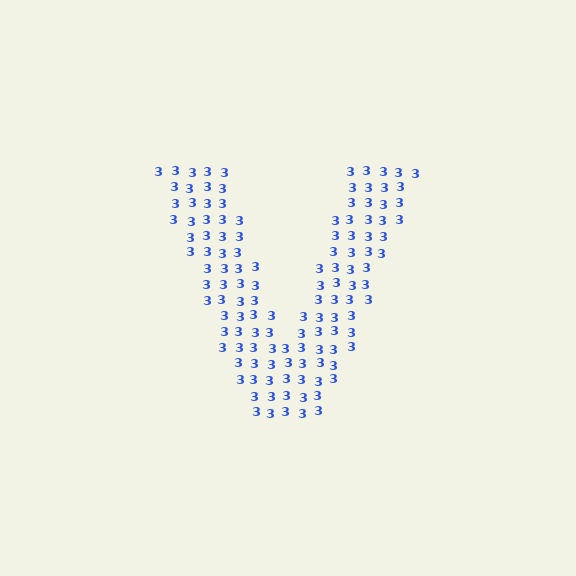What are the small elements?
The small elements are digit 3's.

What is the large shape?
The large shape is the letter V.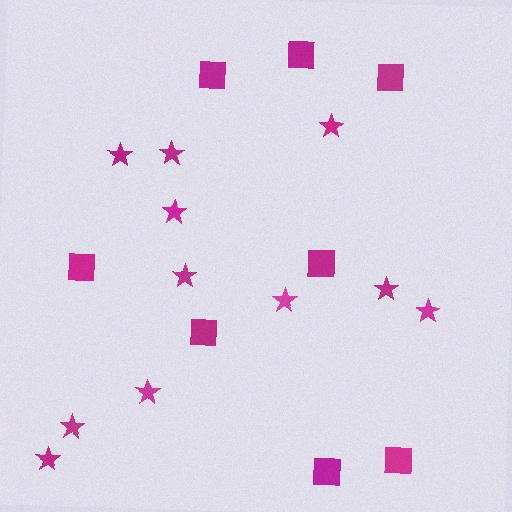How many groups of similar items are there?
There are 2 groups: one group of stars (11) and one group of squares (8).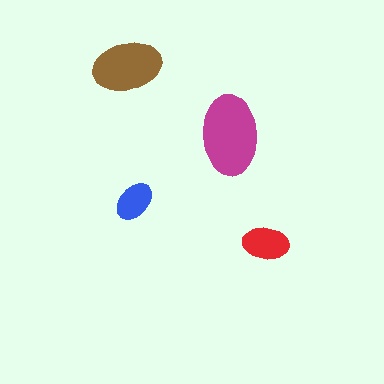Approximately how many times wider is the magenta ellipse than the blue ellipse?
About 2 times wider.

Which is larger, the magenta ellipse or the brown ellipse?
The magenta one.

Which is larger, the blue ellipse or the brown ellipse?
The brown one.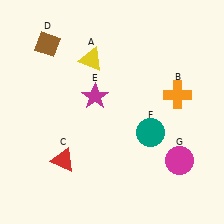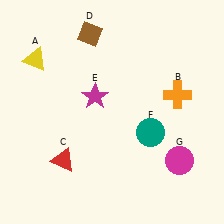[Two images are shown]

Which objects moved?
The objects that moved are: the yellow triangle (A), the brown diamond (D).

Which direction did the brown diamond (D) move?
The brown diamond (D) moved right.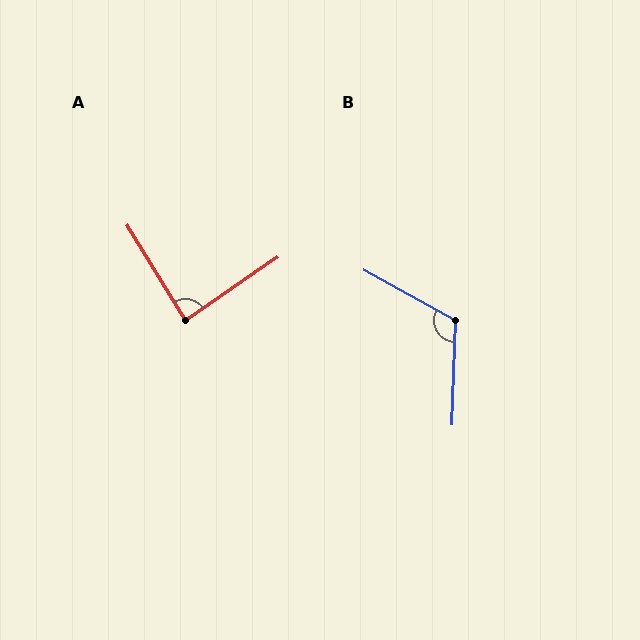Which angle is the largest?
B, at approximately 117 degrees.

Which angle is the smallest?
A, at approximately 87 degrees.